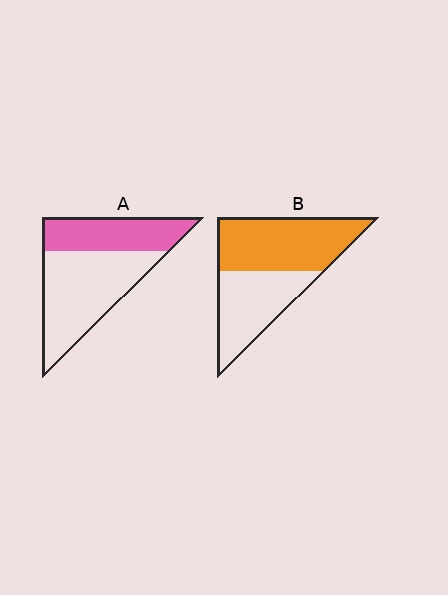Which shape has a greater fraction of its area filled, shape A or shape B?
Shape B.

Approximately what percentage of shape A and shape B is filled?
A is approximately 40% and B is approximately 55%.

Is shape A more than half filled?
No.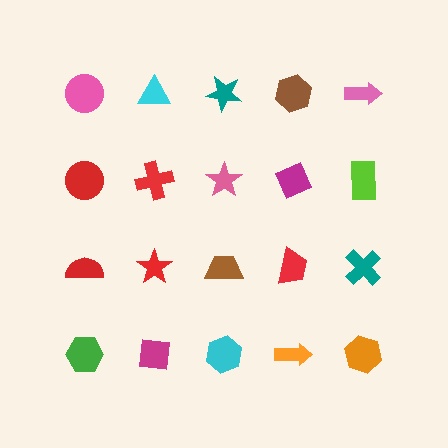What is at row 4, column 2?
A magenta square.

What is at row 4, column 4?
An orange arrow.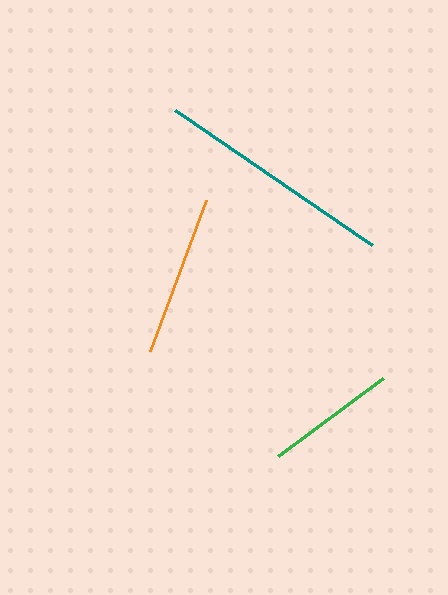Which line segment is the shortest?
The green line is the shortest at approximately 131 pixels.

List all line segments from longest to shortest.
From longest to shortest: teal, orange, green.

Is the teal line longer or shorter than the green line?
The teal line is longer than the green line.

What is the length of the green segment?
The green segment is approximately 131 pixels long.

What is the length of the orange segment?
The orange segment is approximately 161 pixels long.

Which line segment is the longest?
The teal line is the longest at approximately 239 pixels.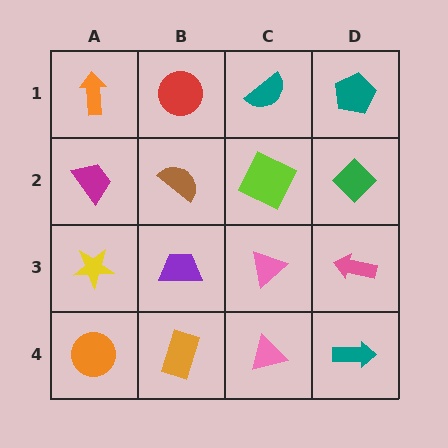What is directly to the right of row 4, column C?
A teal arrow.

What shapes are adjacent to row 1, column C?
A lime square (row 2, column C), a red circle (row 1, column B), a teal pentagon (row 1, column D).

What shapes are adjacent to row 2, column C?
A teal semicircle (row 1, column C), a pink triangle (row 3, column C), a brown semicircle (row 2, column B), a green diamond (row 2, column D).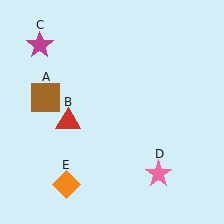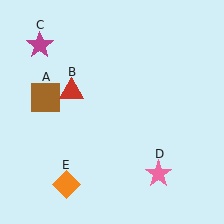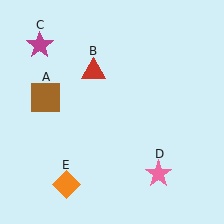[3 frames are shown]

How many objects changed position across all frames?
1 object changed position: red triangle (object B).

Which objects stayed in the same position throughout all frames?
Brown square (object A) and magenta star (object C) and pink star (object D) and orange diamond (object E) remained stationary.